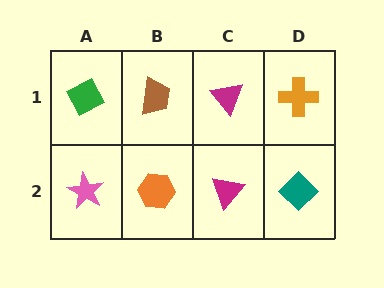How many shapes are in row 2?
4 shapes.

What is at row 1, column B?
A brown trapezoid.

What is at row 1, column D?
An orange cross.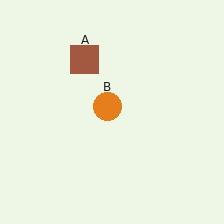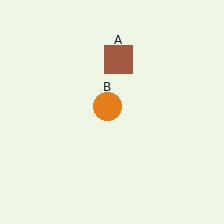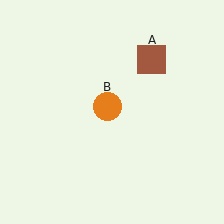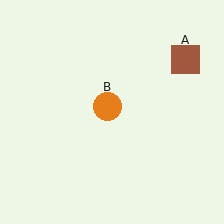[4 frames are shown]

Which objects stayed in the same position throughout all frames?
Orange circle (object B) remained stationary.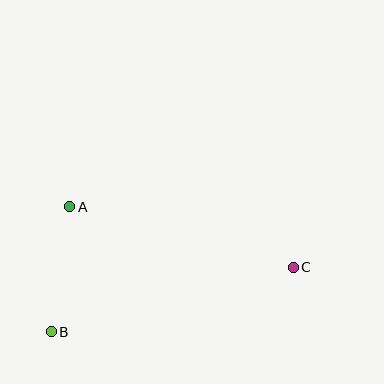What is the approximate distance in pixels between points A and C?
The distance between A and C is approximately 232 pixels.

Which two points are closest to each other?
Points A and B are closest to each other.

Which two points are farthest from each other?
Points B and C are farthest from each other.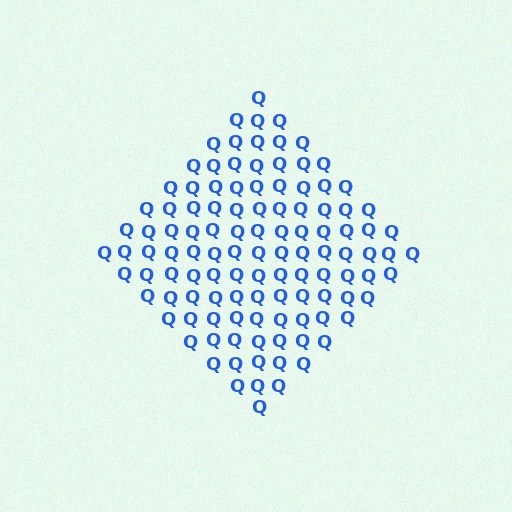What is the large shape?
The large shape is a diamond.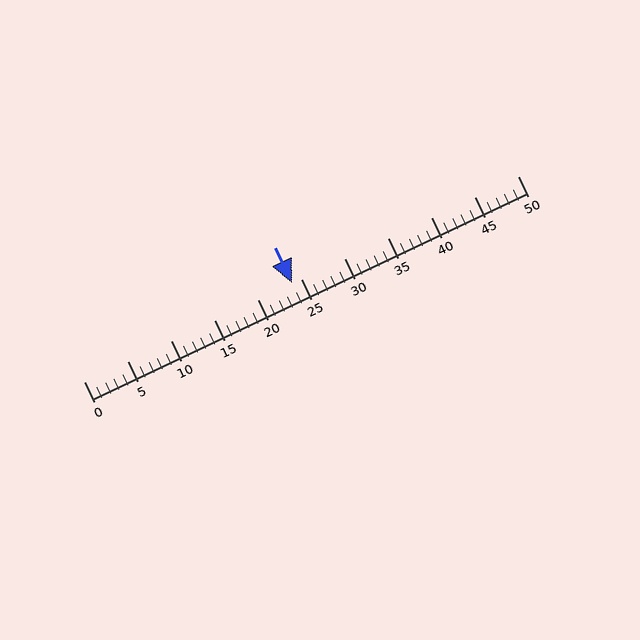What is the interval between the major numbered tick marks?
The major tick marks are spaced 5 units apart.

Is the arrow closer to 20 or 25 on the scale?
The arrow is closer to 25.